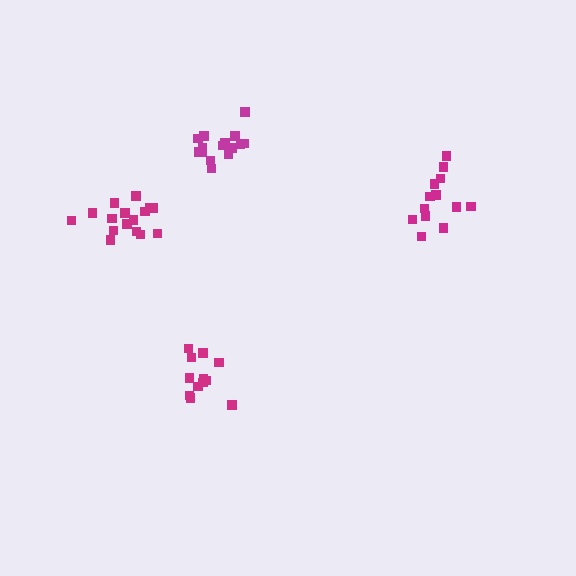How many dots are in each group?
Group 1: 12 dots, Group 2: 16 dots, Group 3: 14 dots, Group 4: 15 dots (57 total).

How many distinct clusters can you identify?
There are 4 distinct clusters.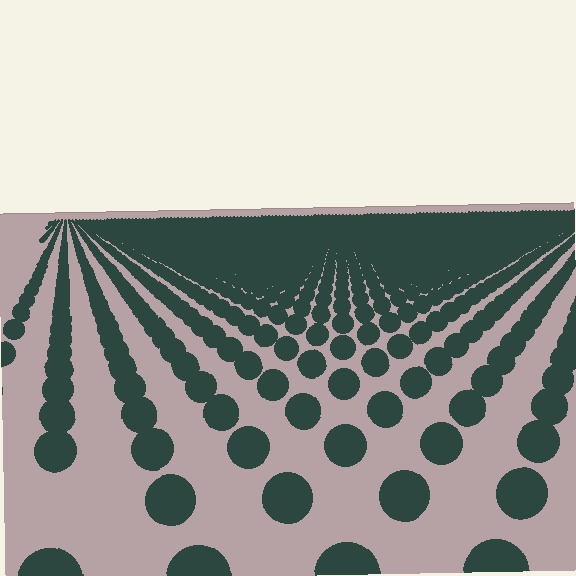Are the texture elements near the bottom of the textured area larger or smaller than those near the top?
Larger. Near the bottom, elements are closer to the viewer and appear at a bigger on-screen size.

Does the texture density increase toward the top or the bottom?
Density increases toward the top.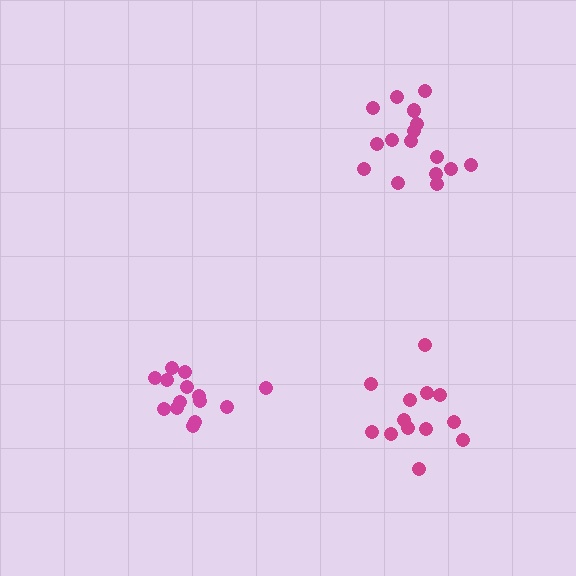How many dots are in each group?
Group 1: 16 dots, Group 2: 14 dots, Group 3: 14 dots (44 total).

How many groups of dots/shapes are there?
There are 3 groups.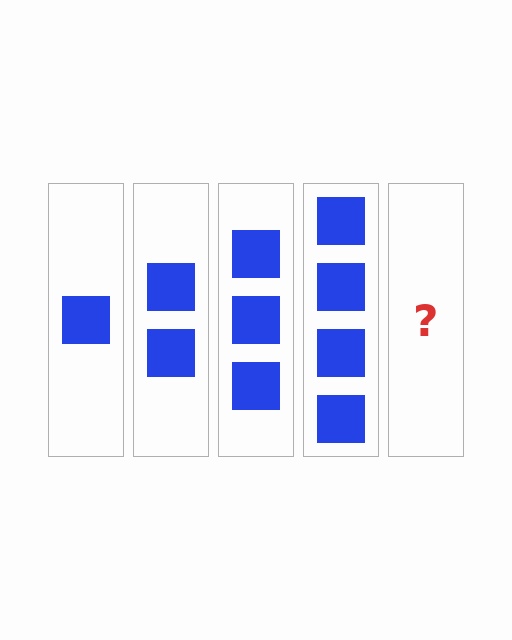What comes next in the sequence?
The next element should be 5 squares.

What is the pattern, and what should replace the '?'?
The pattern is that each step adds one more square. The '?' should be 5 squares.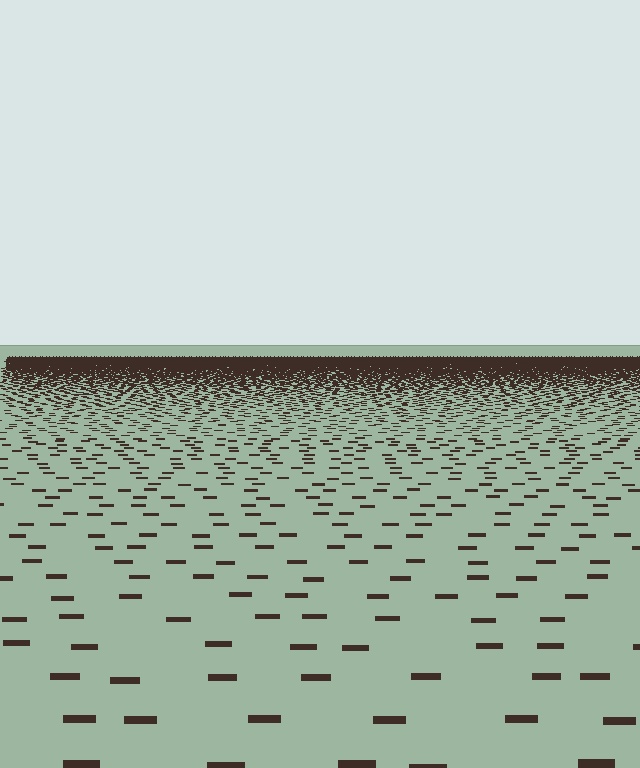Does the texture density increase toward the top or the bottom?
Density increases toward the top.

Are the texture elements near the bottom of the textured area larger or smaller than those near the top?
Larger. Near the bottom, elements are closer to the viewer and appear at a bigger on-screen size.